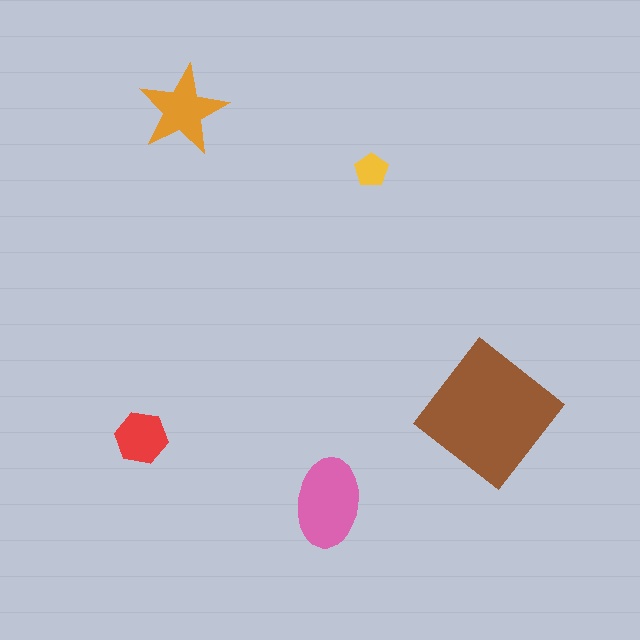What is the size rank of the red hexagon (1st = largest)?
4th.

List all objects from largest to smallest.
The brown diamond, the pink ellipse, the orange star, the red hexagon, the yellow pentagon.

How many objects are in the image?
There are 5 objects in the image.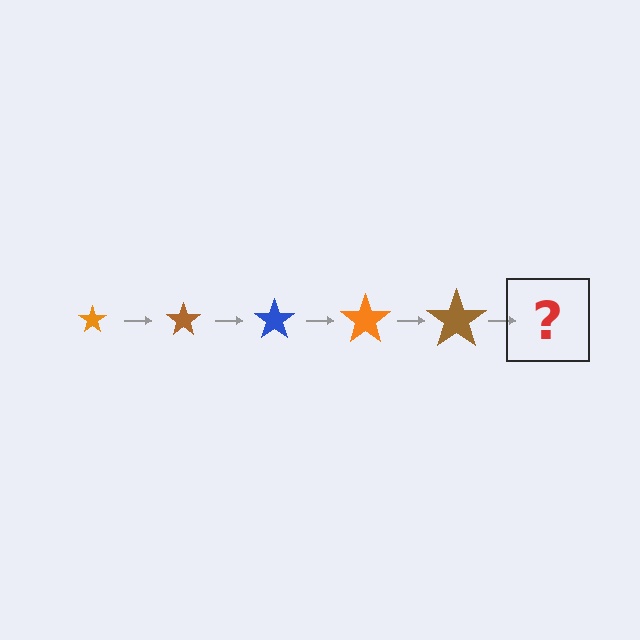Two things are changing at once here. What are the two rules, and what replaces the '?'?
The two rules are that the star grows larger each step and the color cycles through orange, brown, and blue. The '?' should be a blue star, larger than the previous one.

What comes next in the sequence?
The next element should be a blue star, larger than the previous one.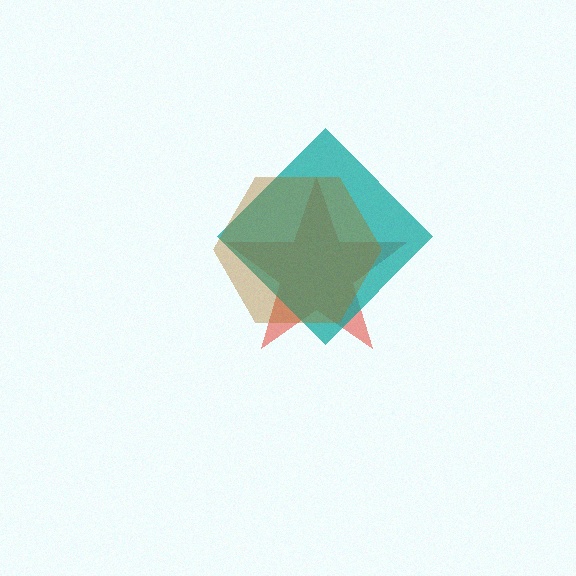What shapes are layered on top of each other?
The layered shapes are: a red star, a teal diamond, a brown hexagon.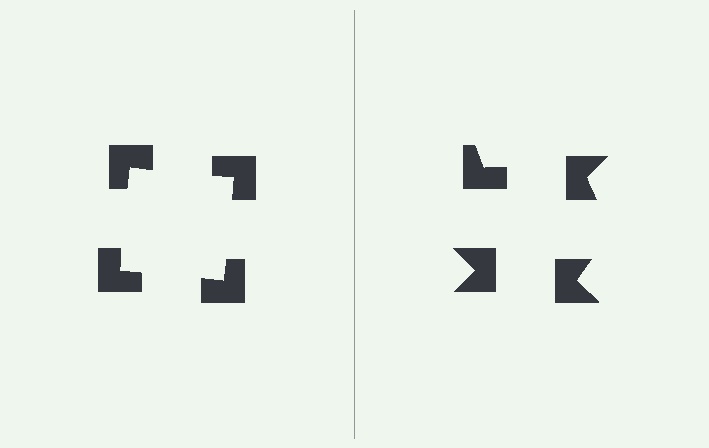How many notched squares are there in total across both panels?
8 — 4 on each side.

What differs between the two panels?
The notched squares are positioned identically on both sides; only the wedge orientations differ. On the left they align to a square; on the right they are misaligned.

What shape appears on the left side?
An illusory square.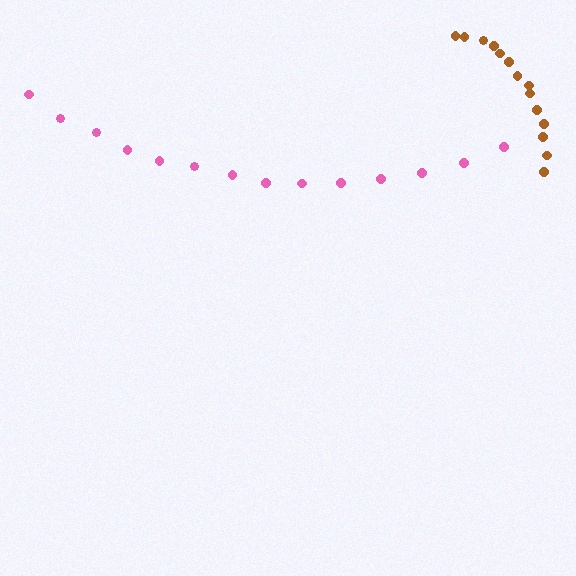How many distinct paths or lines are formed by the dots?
There are 2 distinct paths.